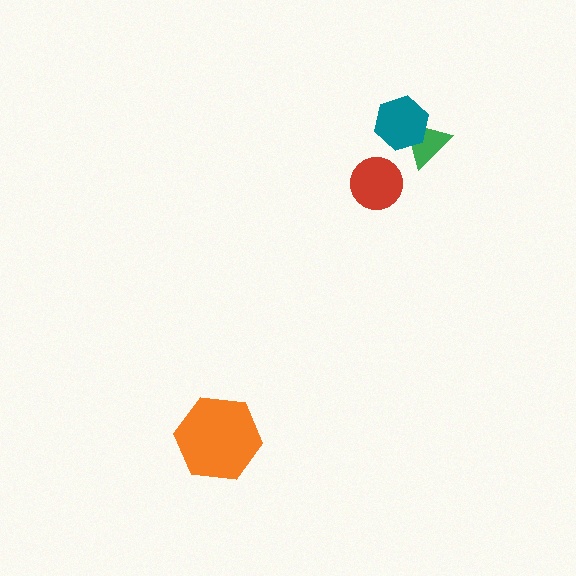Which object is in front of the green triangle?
The teal hexagon is in front of the green triangle.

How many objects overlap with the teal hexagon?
1 object overlaps with the teal hexagon.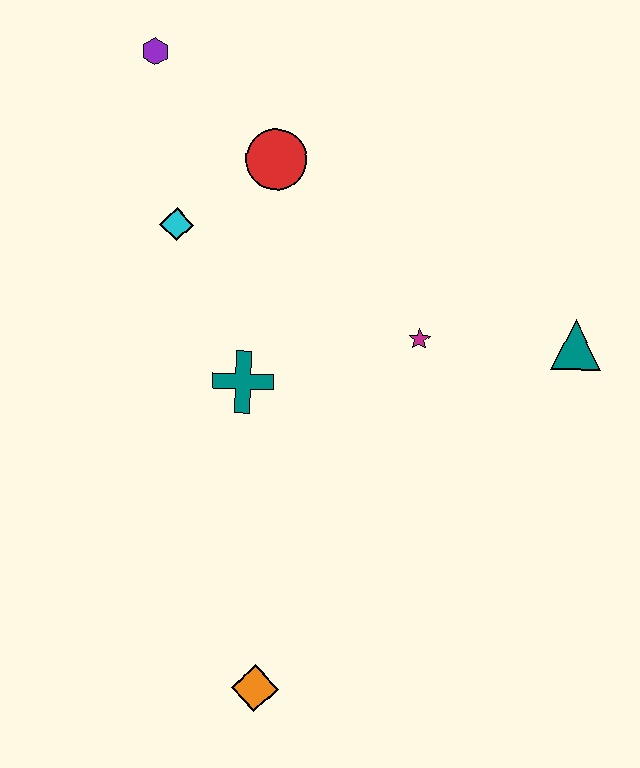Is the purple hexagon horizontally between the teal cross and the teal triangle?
No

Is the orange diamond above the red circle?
No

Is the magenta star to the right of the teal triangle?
No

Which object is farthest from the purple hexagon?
The orange diamond is farthest from the purple hexagon.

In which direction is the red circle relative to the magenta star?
The red circle is above the magenta star.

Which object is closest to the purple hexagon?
The red circle is closest to the purple hexagon.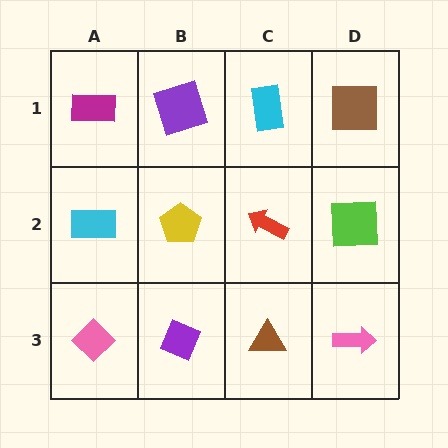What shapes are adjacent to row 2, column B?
A purple square (row 1, column B), a purple diamond (row 3, column B), a cyan rectangle (row 2, column A), a red arrow (row 2, column C).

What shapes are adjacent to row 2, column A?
A magenta rectangle (row 1, column A), a pink diamond (row 3, column A), a yellow pentagon (row 2, column B).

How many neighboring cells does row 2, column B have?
4.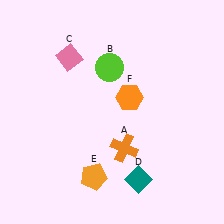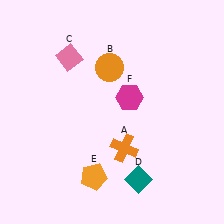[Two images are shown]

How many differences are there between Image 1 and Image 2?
There are 2 differences between the two images.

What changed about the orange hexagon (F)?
In Image 1, F is orange. In Image 2, it changed to magenta.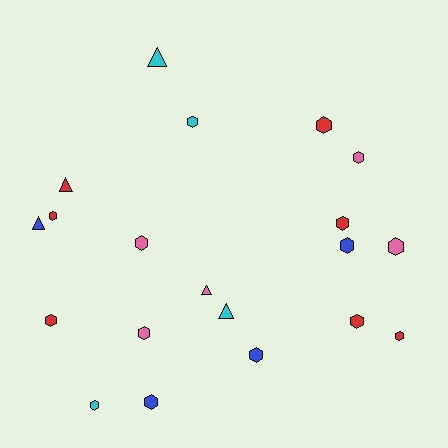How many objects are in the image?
There are 20 objects.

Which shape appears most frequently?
Hexagon, with 15 objects.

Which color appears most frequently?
Red, with 7 objects.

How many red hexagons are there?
There are 6 red hexagons.